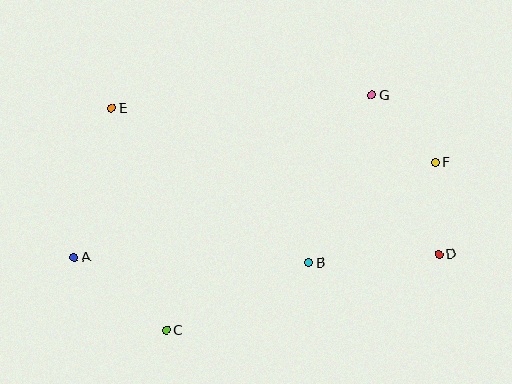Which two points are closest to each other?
Points F and G are closest to each other.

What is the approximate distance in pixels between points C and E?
The distance between C and E is approximately 229 pixels.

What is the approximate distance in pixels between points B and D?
The distance between B and D is approximately 131 pixels.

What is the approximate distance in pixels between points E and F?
The distance between E and F is approximately 328 pixels.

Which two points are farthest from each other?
Points A and F are farthest from each other.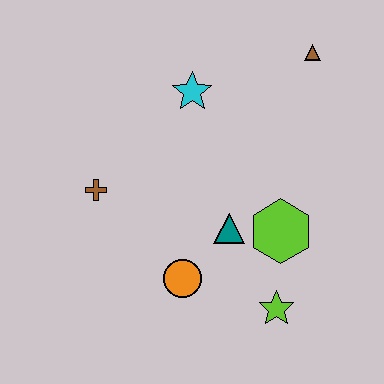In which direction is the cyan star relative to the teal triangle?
The cyan star is above the teal triangle.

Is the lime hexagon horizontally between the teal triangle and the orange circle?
No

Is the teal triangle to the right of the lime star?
No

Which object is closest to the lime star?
The lime hexagon is closest to the lime star.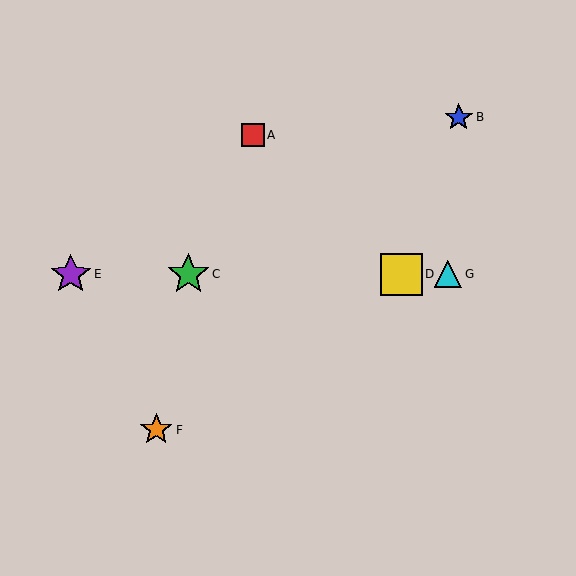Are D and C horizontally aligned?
Yes, both are at y≈274.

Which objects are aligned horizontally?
Objects C, D, E, G are aligned horizontally.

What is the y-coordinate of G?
Object G is at y≈274.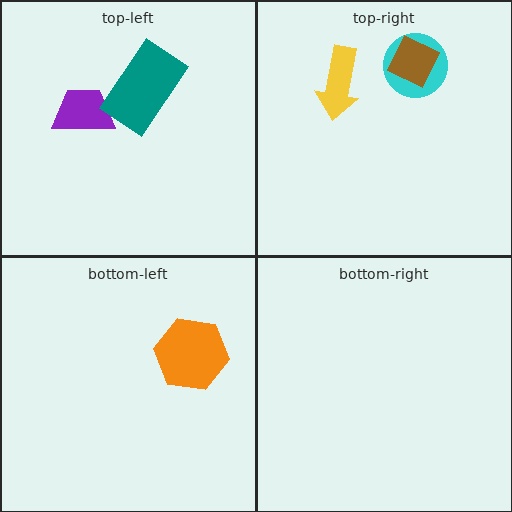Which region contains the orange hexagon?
The bottom-left region.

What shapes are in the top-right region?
The cyan circle, the brown diamond, the yellow arrow.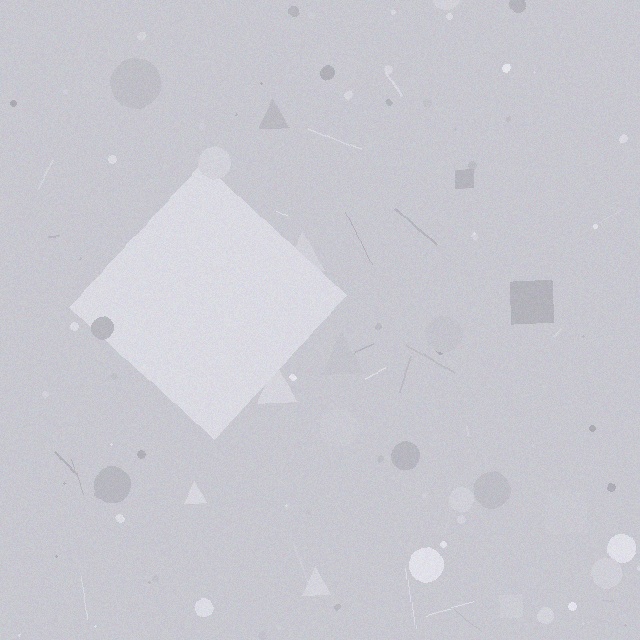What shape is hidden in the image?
A diamond is hidden in the image.